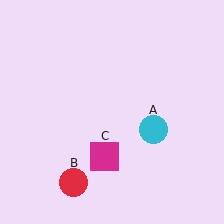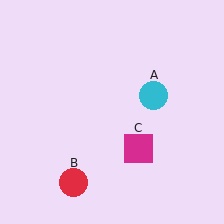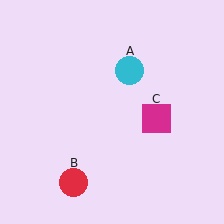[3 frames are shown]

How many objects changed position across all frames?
2 objects changed position: cyan circle (object A), magenta square (object C).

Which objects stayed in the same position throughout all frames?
Red circle (object B) remained stationary.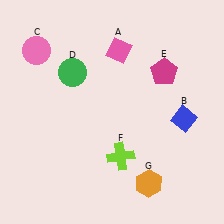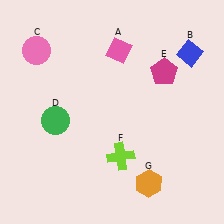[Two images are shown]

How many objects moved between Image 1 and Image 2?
2 objects moved between the two images.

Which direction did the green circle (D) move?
The green circle (D) moved down.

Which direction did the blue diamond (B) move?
The blue diamond (B) moved up.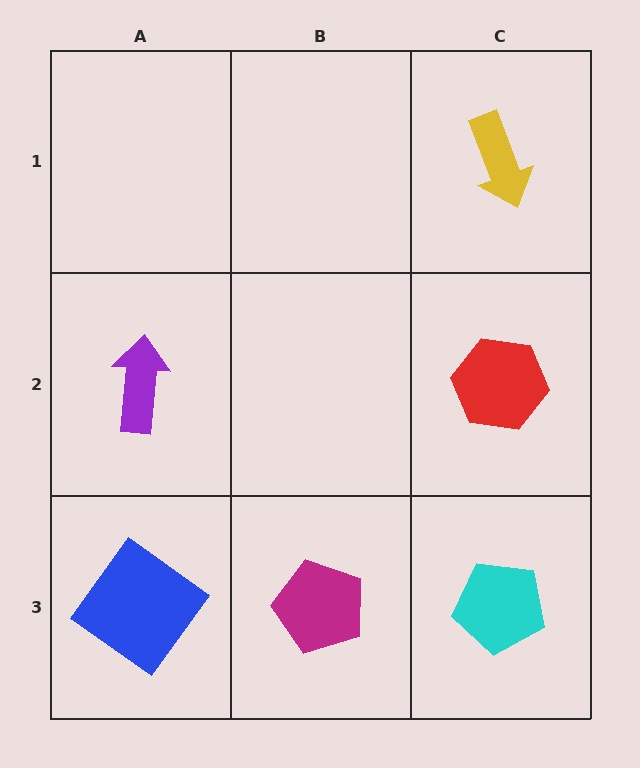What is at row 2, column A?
A purple arrow.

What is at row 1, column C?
A yellow arrow.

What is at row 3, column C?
A cyan pentagon.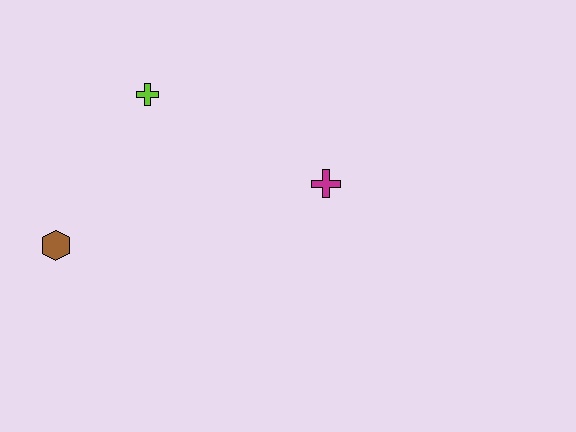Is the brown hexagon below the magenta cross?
Yes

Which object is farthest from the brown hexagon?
The magenta cross is farthest from the brown hexagon.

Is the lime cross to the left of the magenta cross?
Yes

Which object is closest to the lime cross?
The brown hexagon is closest to the lime cross.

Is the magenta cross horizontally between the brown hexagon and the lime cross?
No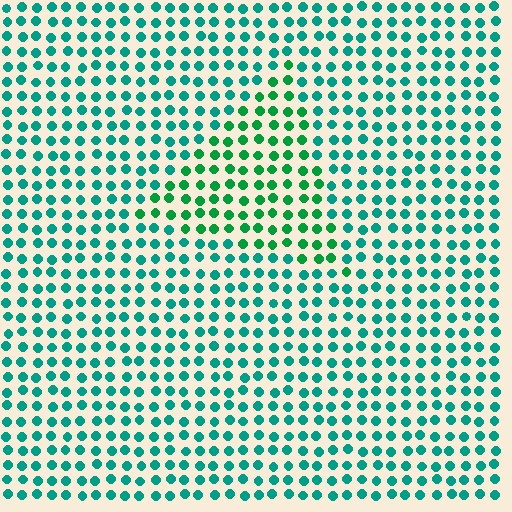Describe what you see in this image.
The image is filled with small teal elements in a uniform arrangement. A triangle-shaped region is visible where the elements are tinted to a slightly different hue, forming a subtle color boundary.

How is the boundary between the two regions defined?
The boundary is defined purely by a slight shift in hue (about 29 degrees). Spacing, size, and orientation are identical on both sides.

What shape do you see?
I see a triangle.